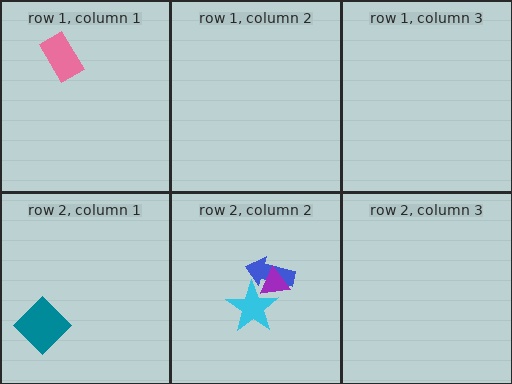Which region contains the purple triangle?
The row 2, column 2 region.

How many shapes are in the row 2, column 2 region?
3.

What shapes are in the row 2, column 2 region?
The blue arrow, the cyan star, the purple triangle.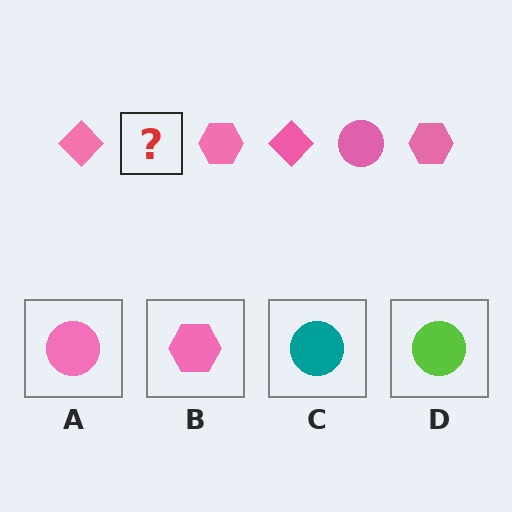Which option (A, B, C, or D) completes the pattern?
A.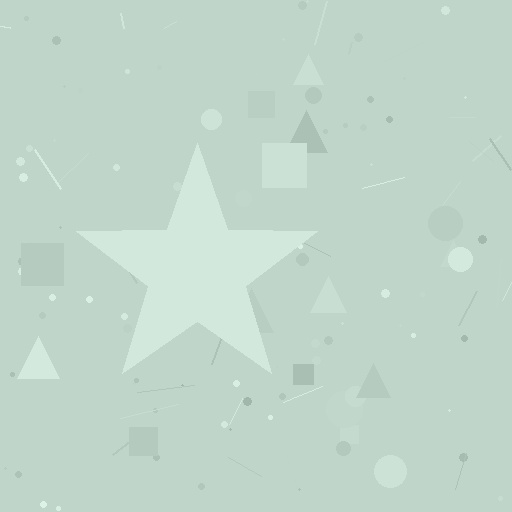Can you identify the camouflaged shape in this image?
The camouflaged shape is a star.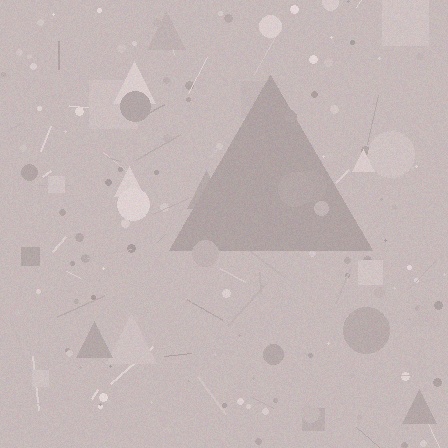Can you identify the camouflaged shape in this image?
The camouflaged shape is a triangle.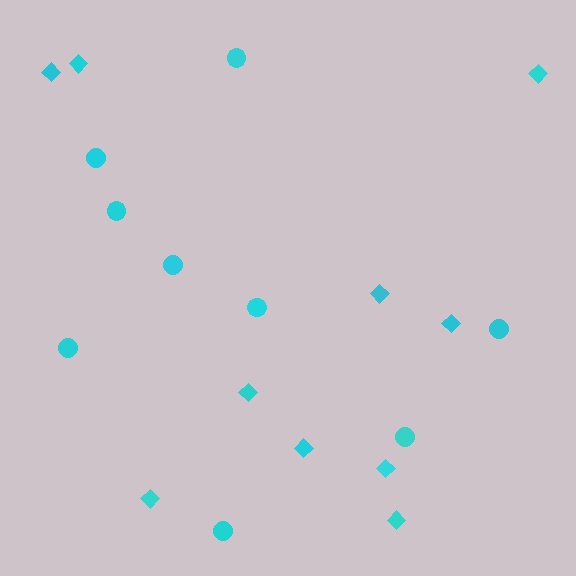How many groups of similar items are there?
There are 2 groups: one group of diamonds (10) and one group of circles (9).